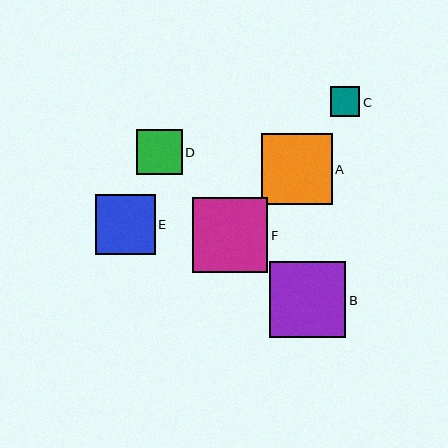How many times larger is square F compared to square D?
Square F is approximately 1.7 times the size of square D.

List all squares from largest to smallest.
From largest to smallest: B, F, A, E, D, C.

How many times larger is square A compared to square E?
Square A is approximately 1.2 times the size of square E.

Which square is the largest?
Square B is the largest with a size of approximately 77 pixels.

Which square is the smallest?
Square C is the smallest with a size of approximately 30 pixels.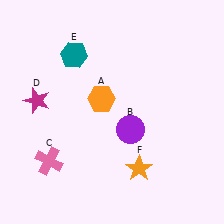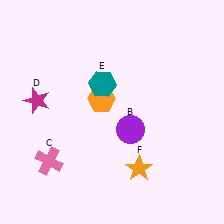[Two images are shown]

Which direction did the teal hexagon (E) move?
The teal hexagon (E) moved down.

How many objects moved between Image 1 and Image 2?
1 object moved between the two images.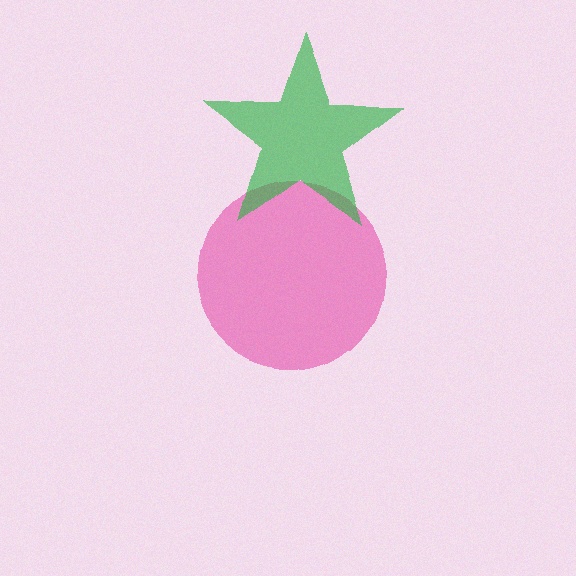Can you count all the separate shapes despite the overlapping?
Yes, there are 2 separate shapes.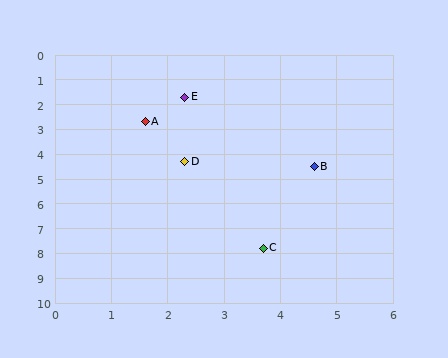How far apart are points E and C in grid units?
Points E and C are about 6.3 grid units apart.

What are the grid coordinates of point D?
Point D is at approximately (2.3, 4.3).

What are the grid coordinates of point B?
Point B is at approximately (4.6, 4.5).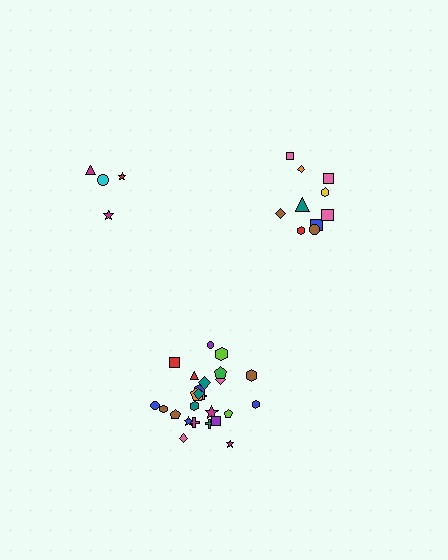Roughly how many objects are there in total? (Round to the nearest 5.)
Roughly 40 objects in total.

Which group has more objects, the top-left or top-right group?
The top-right group.